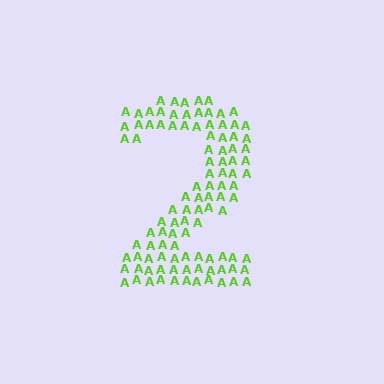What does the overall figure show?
The overall figure shows the digit 2.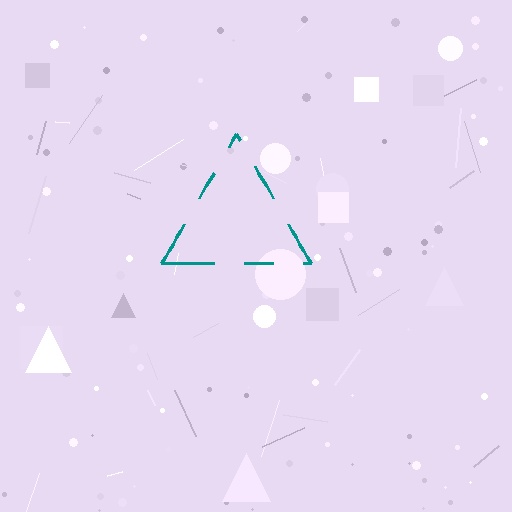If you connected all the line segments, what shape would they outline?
They would outline a triangle.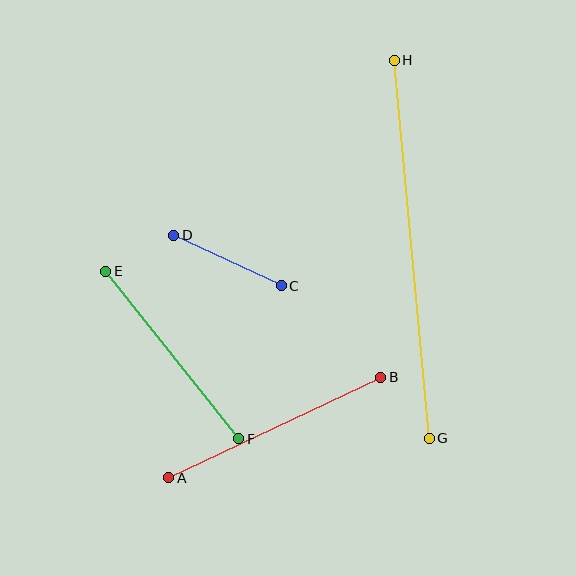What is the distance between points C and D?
The distance is approximately 119 pixels.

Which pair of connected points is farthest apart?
Points G and H are farthest apart.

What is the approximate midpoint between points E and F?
The midpoint is at approximately (172, 355) pixels.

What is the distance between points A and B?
The distance is approximately 235 pixels.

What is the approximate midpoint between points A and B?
The midpoint is at approximately (275, 427) pixels.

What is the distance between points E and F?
The distance is approximately 214 pixels.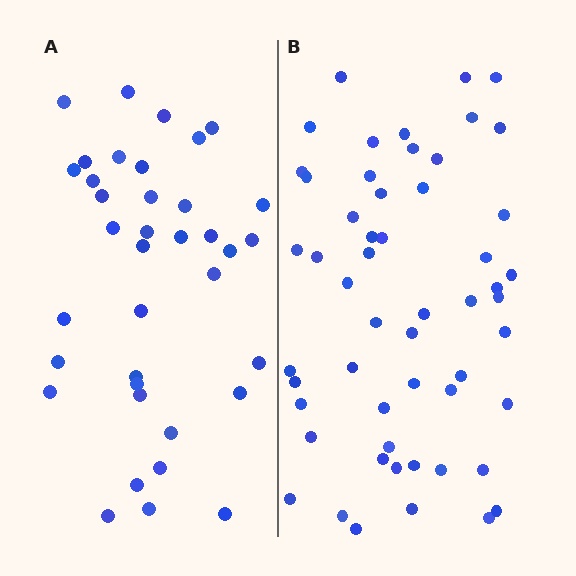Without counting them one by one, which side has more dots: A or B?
Region B (the right region) has more dots.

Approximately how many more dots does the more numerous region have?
Region B has approximately 15 more dots than region A.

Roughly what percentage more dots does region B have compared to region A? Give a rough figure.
About 45% more.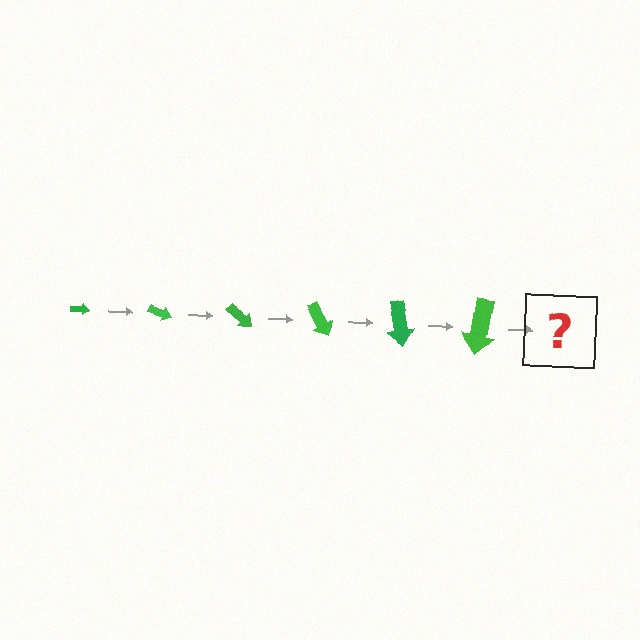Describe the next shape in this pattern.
It should be an arrow, larger than the previous one and rotated 120 degrees from the start.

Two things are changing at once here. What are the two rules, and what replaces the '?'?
The two rules are that the arrow grows larger each step and it rotates 20 degrees each step. The '?' should be an arrow, larger than the previous one and rotated 120 degrees from the start.